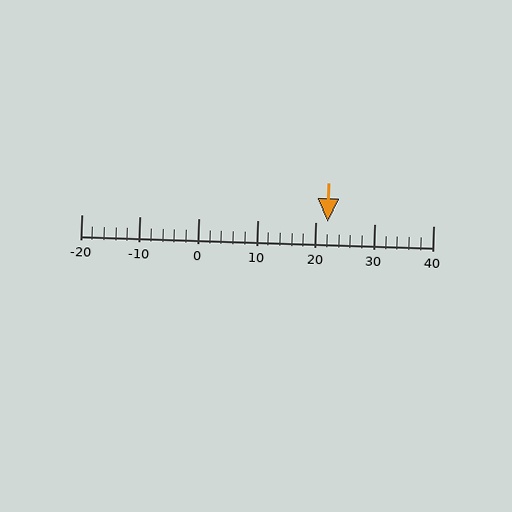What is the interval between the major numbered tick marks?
The major tick marks are spaced 10 units apart.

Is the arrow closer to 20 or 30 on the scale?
The arrow is closer to 20.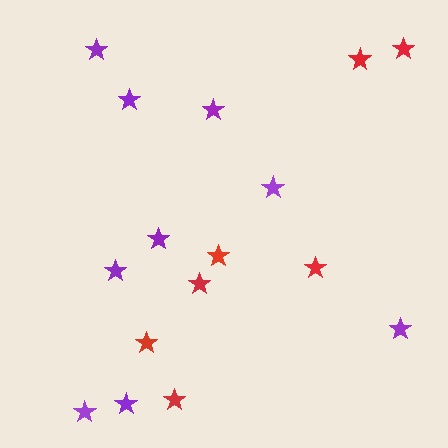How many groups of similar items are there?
There are 2 groups: one group of red stars (7) and one group of purple stars (9).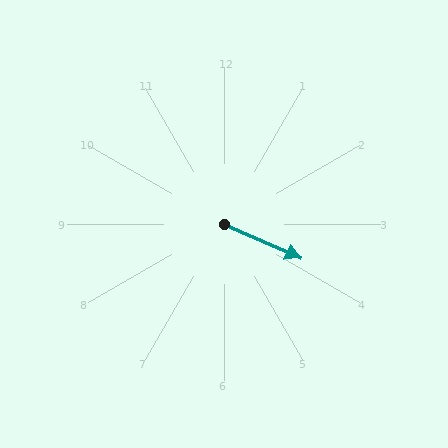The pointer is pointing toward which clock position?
Roughly 4 o'clock.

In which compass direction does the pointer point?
Southeast.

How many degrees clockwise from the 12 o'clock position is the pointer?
Approximately 114 degrees.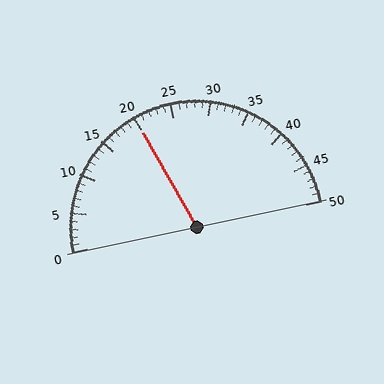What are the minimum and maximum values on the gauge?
The gauge ranges from 0 to 50.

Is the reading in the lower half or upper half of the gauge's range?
The reading is in the lower half of the range (0 to 50).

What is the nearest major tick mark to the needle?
The nearest major tick mark is 20.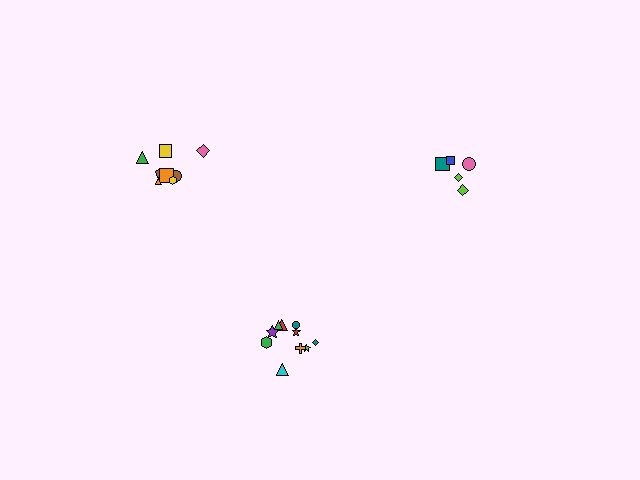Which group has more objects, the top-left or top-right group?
The top-left group.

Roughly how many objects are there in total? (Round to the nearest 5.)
Roughly 25 objects in total.